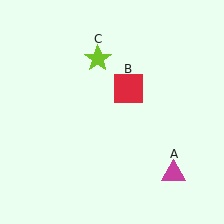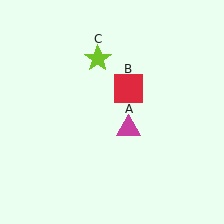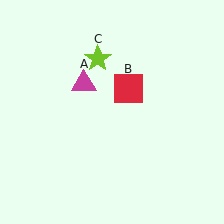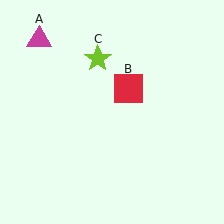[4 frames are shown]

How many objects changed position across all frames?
1 object changed position: magenta triangle (object A).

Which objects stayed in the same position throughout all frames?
Red square (object B) and lime star (object C) remained stationary.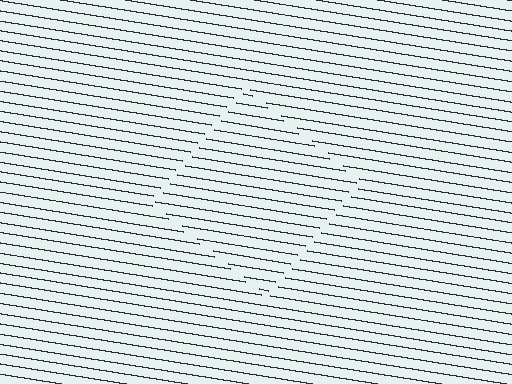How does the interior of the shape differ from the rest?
The interior of the shape contains the same grating, shifted by half a period — the contour is defined by the phase discontinuity where line-ends from the inner and outer gratings abut.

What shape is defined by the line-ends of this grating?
An illusory square. The interior of the shape contains the same grating, shifted by half a period — the contour is defined by the phase discontinuity where line-ends from the inner and outer gratings abut.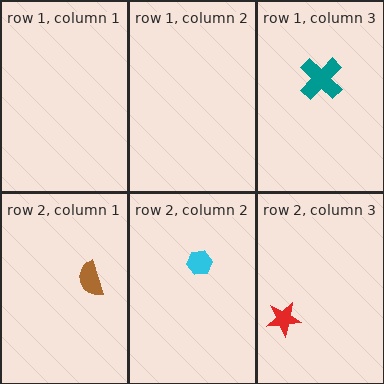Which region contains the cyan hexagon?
The row 2, column 2 region.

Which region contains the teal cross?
The row 1, column 3 region.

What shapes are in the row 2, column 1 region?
The brown semicircle.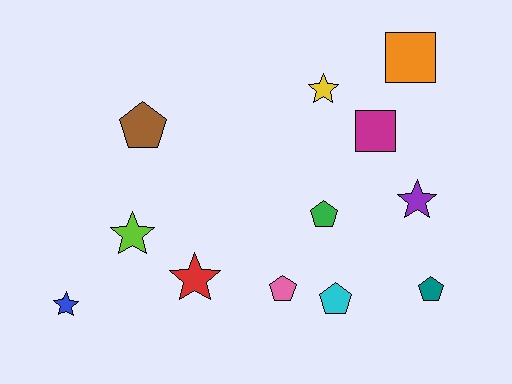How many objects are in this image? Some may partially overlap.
There are 12 objects.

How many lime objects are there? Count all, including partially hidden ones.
There is 1 lime object.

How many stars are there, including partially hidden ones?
There are 5 stars.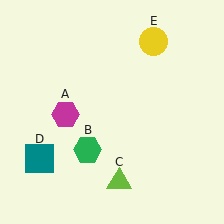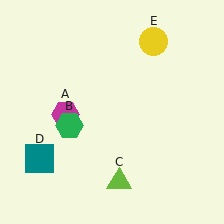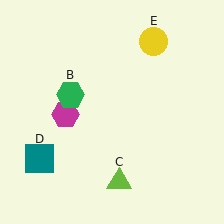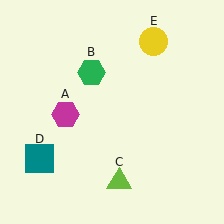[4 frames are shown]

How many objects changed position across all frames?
1 object changed position: green hexagon (object B).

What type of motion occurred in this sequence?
The green hexagon (object B) rotated clockwise around the center of the scene.